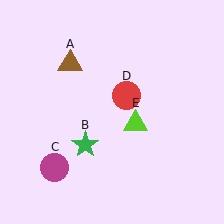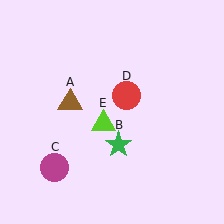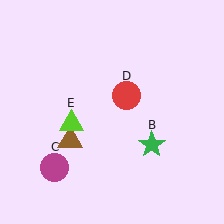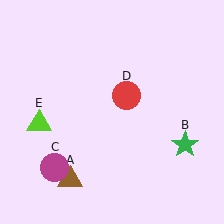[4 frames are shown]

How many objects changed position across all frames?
3 objects changed position: brown triangle (object A), green star (object B), lime triangle (object E).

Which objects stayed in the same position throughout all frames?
Magenta circle (object C) and red circle (object D) remained stationary.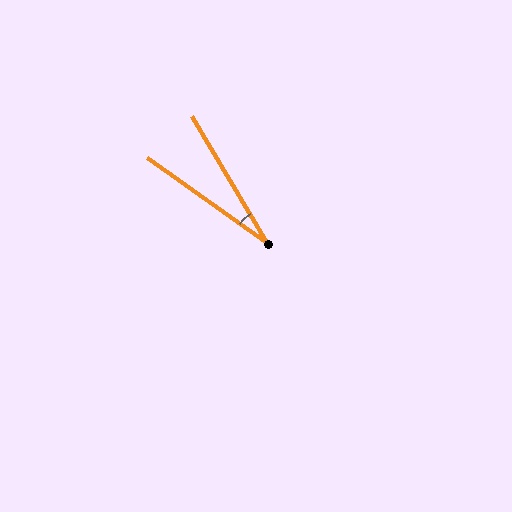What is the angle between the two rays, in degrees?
Approximately 24 degrees.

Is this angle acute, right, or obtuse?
It is acute.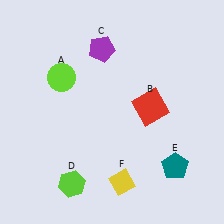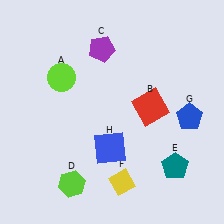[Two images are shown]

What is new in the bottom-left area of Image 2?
A blue square (H) was added in the bottom-left area of Image 2.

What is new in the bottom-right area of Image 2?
A blue pentagon (G) was added in the bottom-right area of Image 2.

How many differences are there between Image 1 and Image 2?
There are 2 differences between the two images.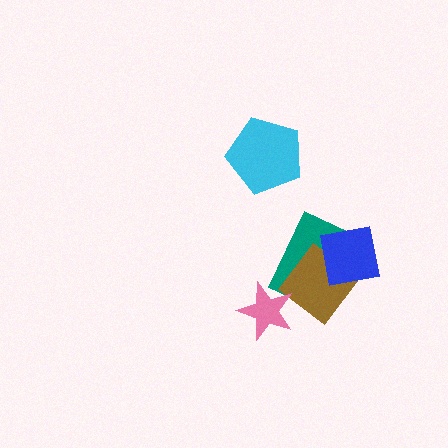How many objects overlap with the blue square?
2 objects overlap with the blue square.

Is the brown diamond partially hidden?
Yes, it is partially covered by another shape.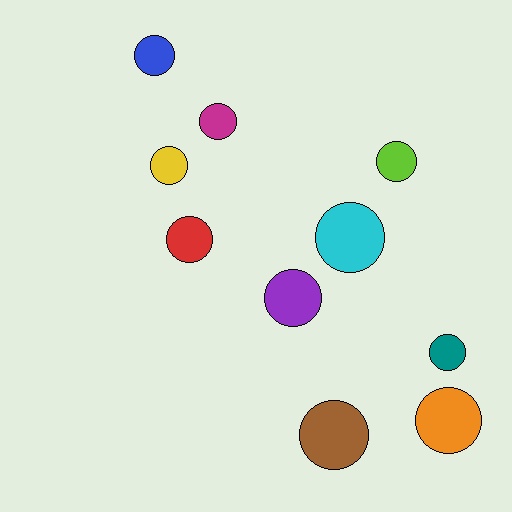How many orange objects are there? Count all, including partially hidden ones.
There is 1 orange object.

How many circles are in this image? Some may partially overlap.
There are 10 circles.